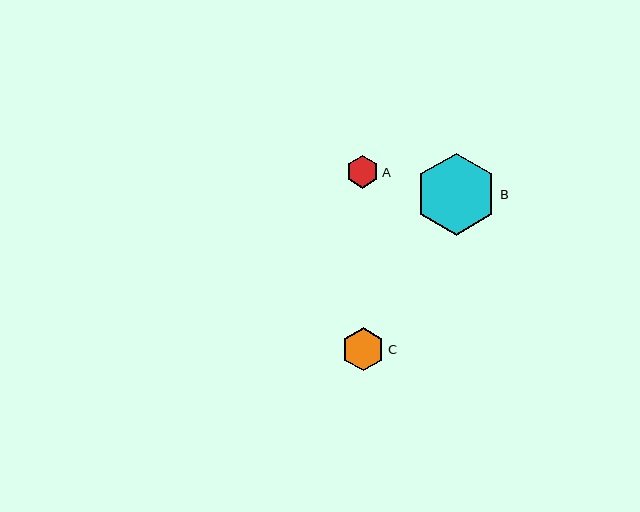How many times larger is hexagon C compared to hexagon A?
Hexagon C is approximately 1.3 times the size of hexagon A.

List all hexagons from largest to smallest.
From largest to smallest: B, C, A.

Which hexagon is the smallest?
Hexagon A is the smallest with a size of approximately 33 pixels.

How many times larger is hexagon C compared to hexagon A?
Hexagon C is approximately 1.3 times the size of hexagon A.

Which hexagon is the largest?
Hexagon B is the largest with a size of approximately 82 pixels.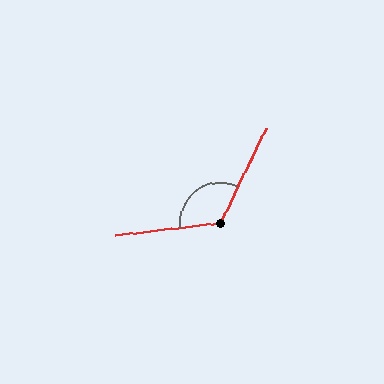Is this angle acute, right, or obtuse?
It is obtuse.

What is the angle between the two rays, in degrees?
Approximately 123 degrees.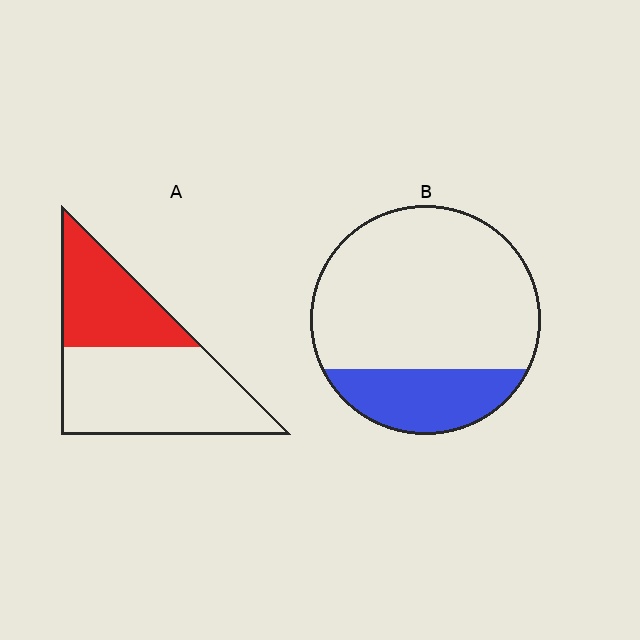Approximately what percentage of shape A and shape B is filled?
A is approximately 40% and B is approximately 25%.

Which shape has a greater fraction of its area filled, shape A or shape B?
Shape A.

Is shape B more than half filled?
No.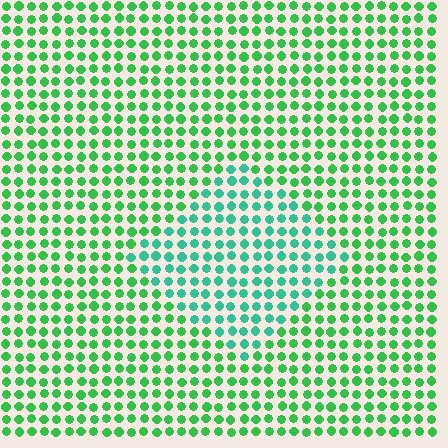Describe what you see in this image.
The image is filled with small green elements in a uniform arrangement. A diamond-shaped region is visible where the elements are tinted to a slightly different hue, forming a subtle color boundary.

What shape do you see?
I see a diamond.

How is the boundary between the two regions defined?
The boundary is defined purely by a slight shift in hue (about 32 degrees). Spacing, size, and orientation are identical on both sides.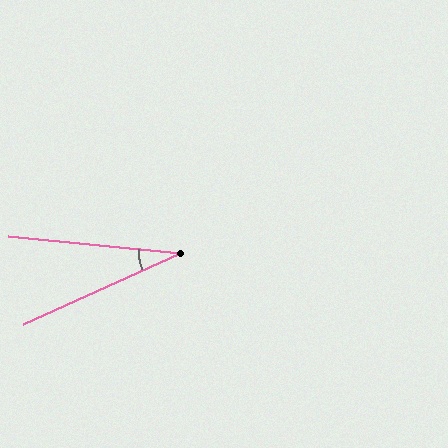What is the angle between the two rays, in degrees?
Approximately 30 degrees.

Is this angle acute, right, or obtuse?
It is acute.